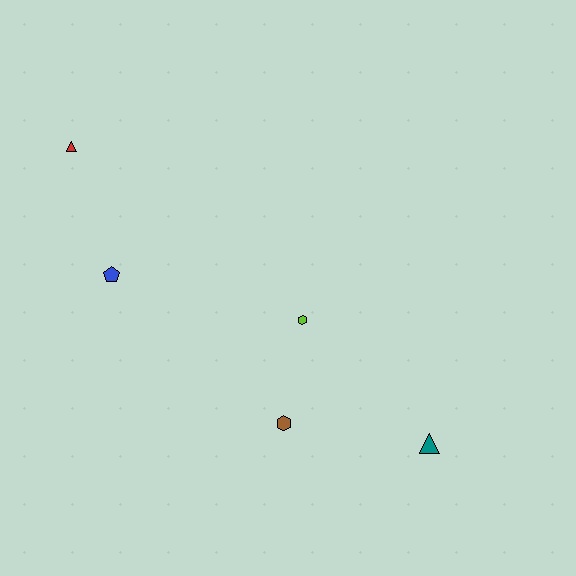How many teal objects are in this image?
There is 1 teal object.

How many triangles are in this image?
There are 2 triangles.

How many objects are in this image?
There are 5 objects.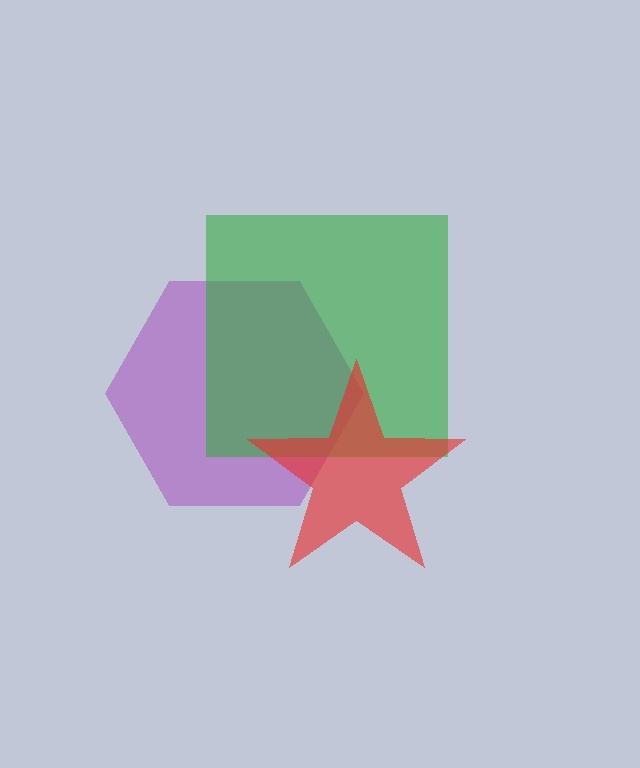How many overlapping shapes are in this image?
There are 3 overlapping shapes in the image.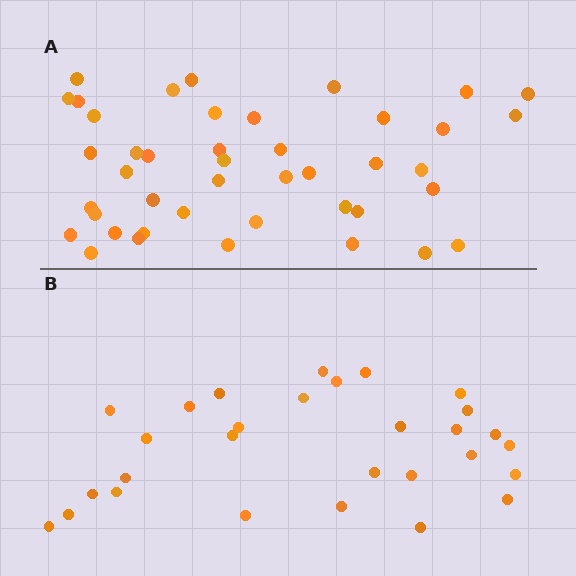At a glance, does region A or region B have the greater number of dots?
Region A (the top region) has more dots.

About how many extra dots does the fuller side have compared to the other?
Region A has approximately 15 more dots than region B.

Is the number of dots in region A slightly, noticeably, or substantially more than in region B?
Region A has substantially more. The ratio is roughly 1.5 to 1.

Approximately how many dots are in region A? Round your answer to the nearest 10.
About 40 dots. (The exact count is 43, which rounds to 40.)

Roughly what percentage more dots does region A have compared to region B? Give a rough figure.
About 50% more.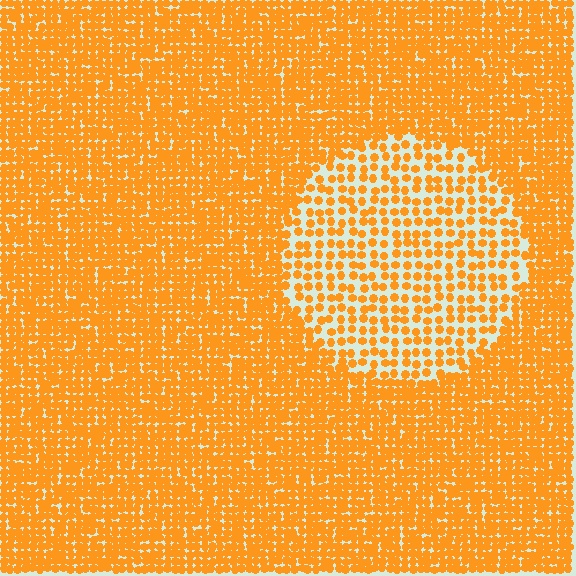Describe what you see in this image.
The image contains small orange elements arranged at two different densities. A circle-shaped region is visible where the elements are less densely packed than the surrounding area.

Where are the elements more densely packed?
The elements are more densely packed outside the circle boundary.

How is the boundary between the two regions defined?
The boundary is defined by a change in element density (approximately 2.1x ratio). All elements are the same color, size, and shape.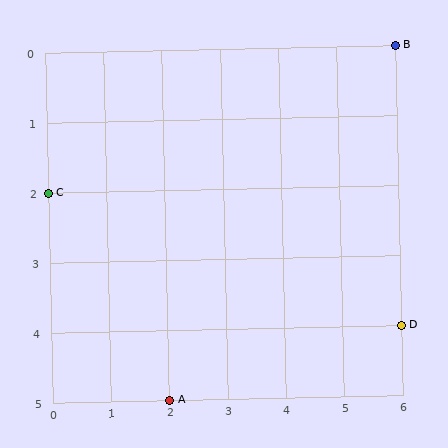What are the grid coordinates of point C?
Point C is at grid coordinates (0, 2).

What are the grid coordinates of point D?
Point D is at grid coordinates (6, 4).